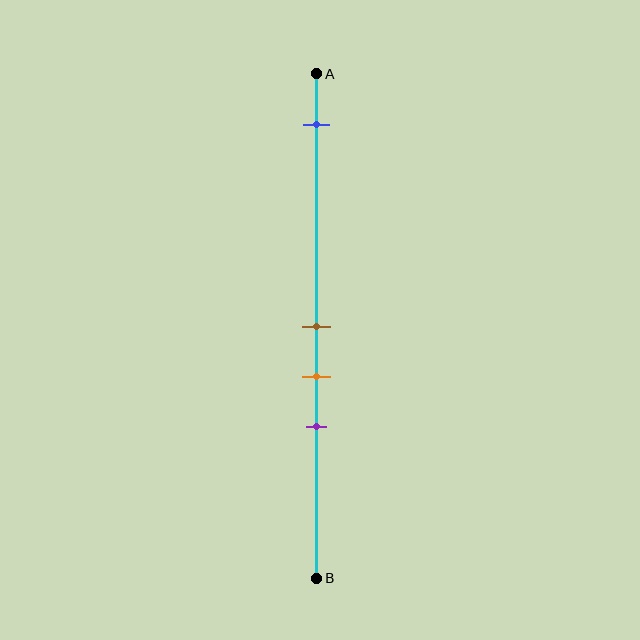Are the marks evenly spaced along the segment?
No, the marks are not evenly spaced.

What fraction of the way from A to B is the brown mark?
The brown mark is approximately 50% (0.5) of the way from A to B.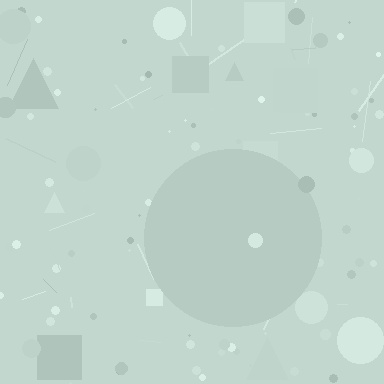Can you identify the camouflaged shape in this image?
The camouflaged shape is a circle.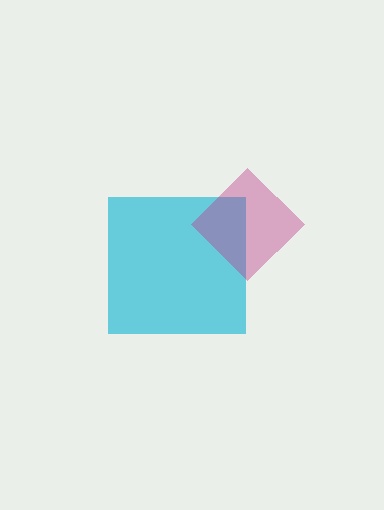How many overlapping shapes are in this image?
There are 2 overlapping shapes in the image.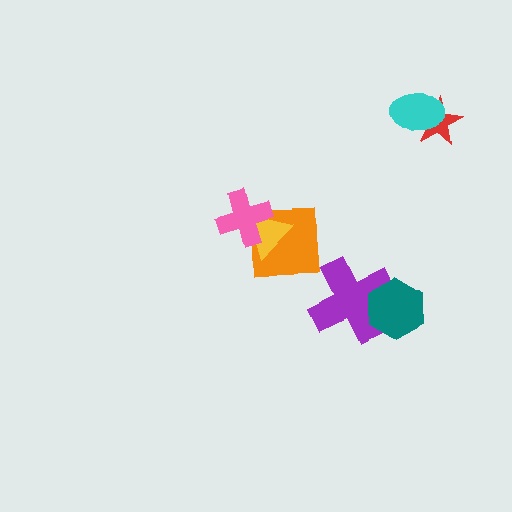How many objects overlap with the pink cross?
2 objects overlap with the pink cross.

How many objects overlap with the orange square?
2 objects overlap with the orange square.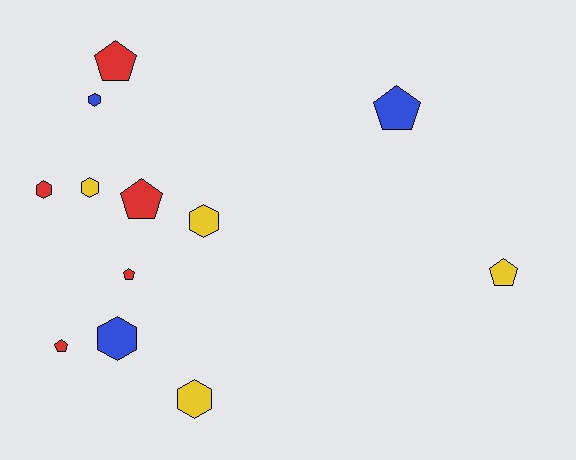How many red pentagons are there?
There are 4 red pentagons.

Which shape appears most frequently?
Hexagon, with 6 objects.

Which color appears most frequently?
Red, with 5 objects.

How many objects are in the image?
There are 12 objects.